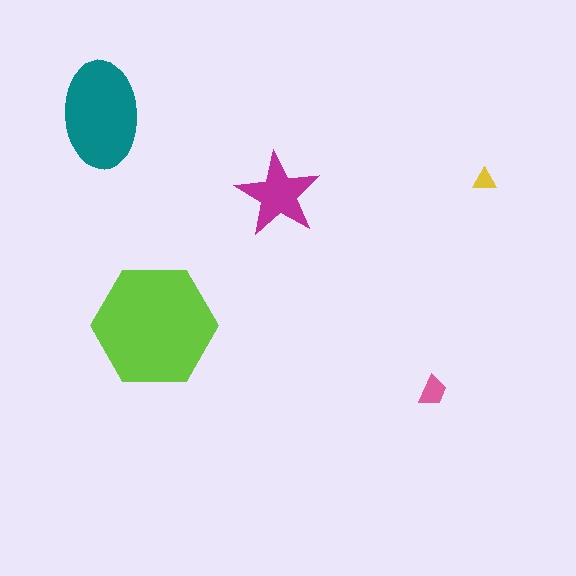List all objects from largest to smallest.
The lime hexagon, the teal ellipse, the magenta star, the pink trapezoid, the yellow triangle.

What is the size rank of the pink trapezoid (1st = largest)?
4th.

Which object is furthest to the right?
The yellow triangle is rightmost.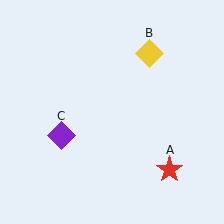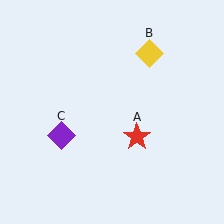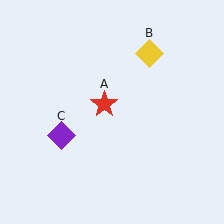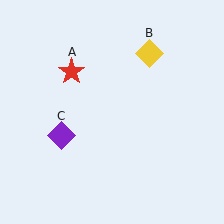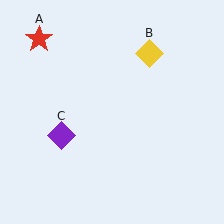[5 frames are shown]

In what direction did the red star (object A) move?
The red star (object A) moved up and to the left.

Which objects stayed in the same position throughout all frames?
Yellow diamond (object B) and purple diamond (object C) remained stationary.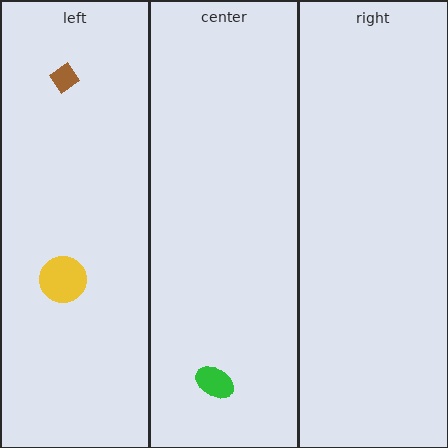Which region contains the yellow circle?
The left region.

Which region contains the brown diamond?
The left region.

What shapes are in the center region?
The green ellipse.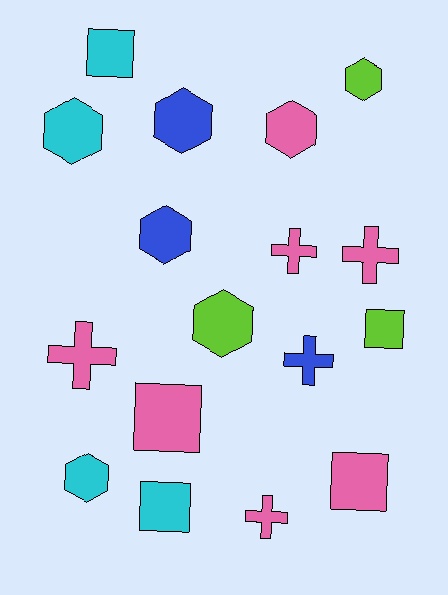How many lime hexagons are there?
There are 2 lime hexagons.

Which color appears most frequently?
Pink, with 7 objects.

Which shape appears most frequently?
Hexagon, with 7 objects.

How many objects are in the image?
There are 17 objects.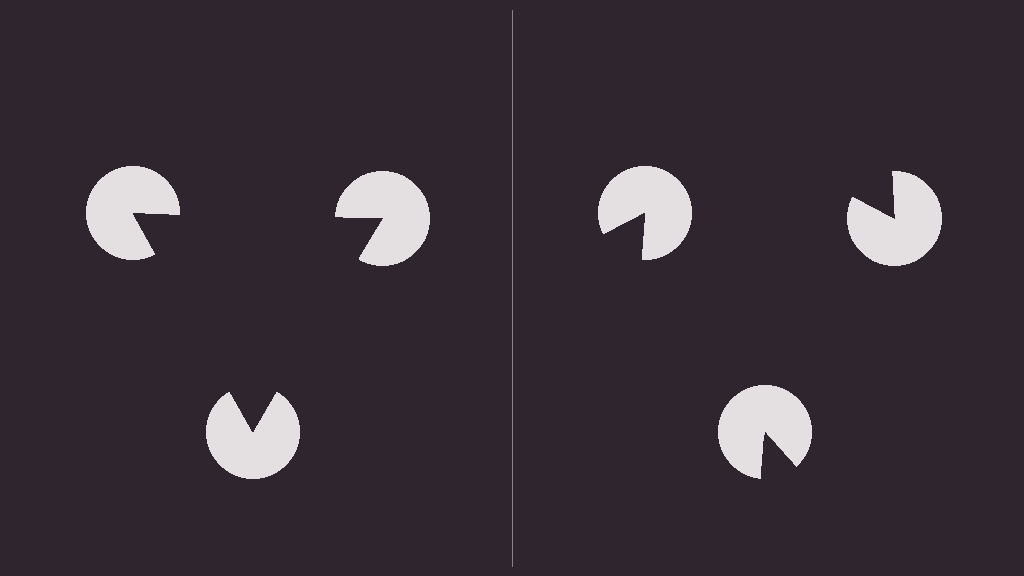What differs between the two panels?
The pac-man discs are positioned identically on both sides; only the wedge orientations differ. On the left they align to a triangle; on the right they are misaligned.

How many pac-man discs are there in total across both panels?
6 — 3 on each side.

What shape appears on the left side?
An illusory triangle.